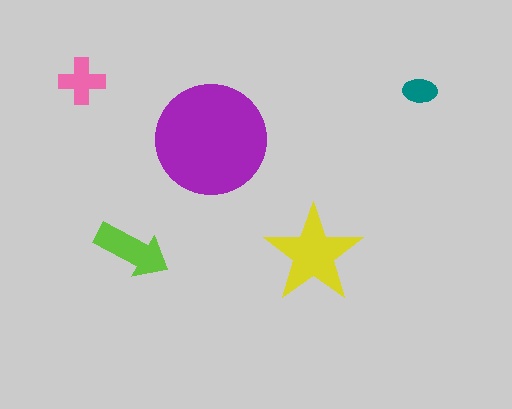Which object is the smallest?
The teal ellipse.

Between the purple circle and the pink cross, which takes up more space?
The purple circle.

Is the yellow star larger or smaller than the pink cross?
Larger.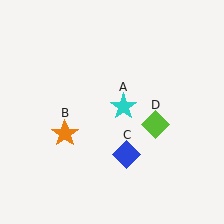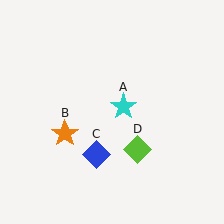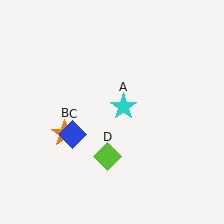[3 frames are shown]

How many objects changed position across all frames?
2 objects changed position: blue diamond (object C), lime diamond (object D).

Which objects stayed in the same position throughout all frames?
Cyan star (object A) and orange star (object B) remained stationary.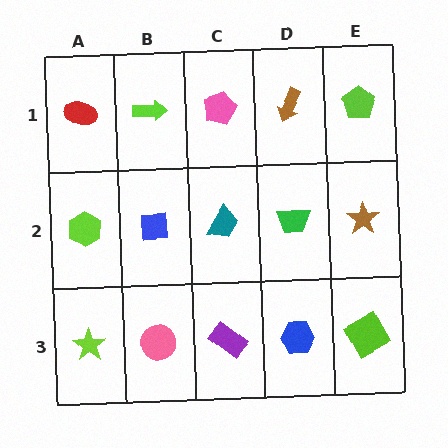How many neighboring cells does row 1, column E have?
2.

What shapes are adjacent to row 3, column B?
A blue square (row 2, column B), a lime star (row 3, column A), a purple rectangle (row 3, column C).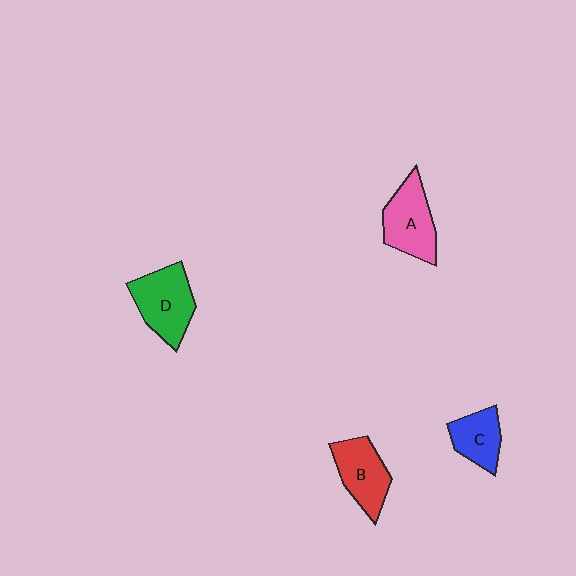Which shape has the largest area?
Shape D (green).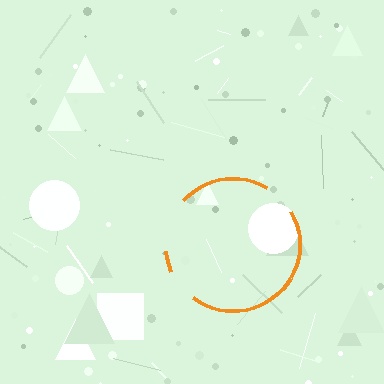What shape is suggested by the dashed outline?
The dashed outline suggests a circle.